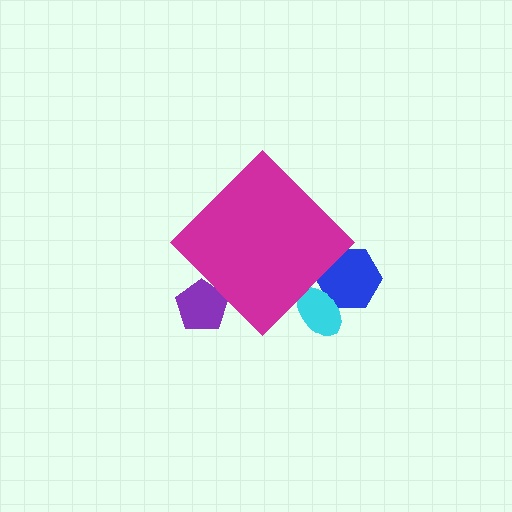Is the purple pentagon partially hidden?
Yes, the purple pentagon is partially hidden behind the magenta diamond.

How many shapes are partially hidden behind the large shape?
3 shapes are partially hidden.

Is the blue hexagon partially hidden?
Yes, the blue hexagon is partially hidden behind the magenta diamond.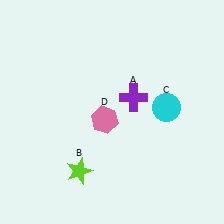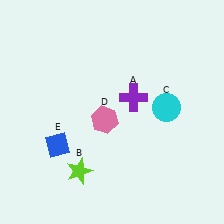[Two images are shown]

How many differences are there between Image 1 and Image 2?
There is 1 difference between the two images.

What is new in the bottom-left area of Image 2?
A blue diamond (E) was added in the bottom-left area of Image 2.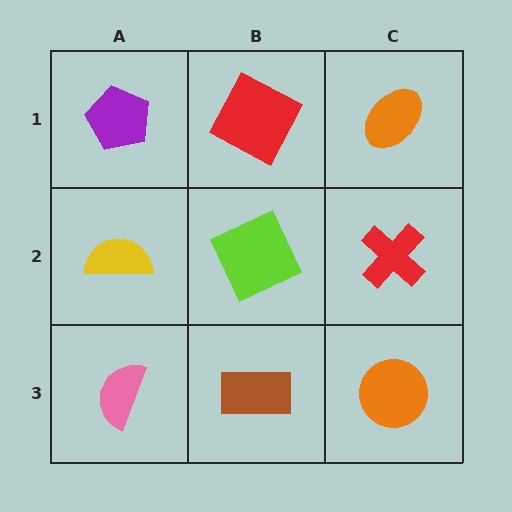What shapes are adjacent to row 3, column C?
A red cross (row 2, column C), a brown rectangle (row 3, column B).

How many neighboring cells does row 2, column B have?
4.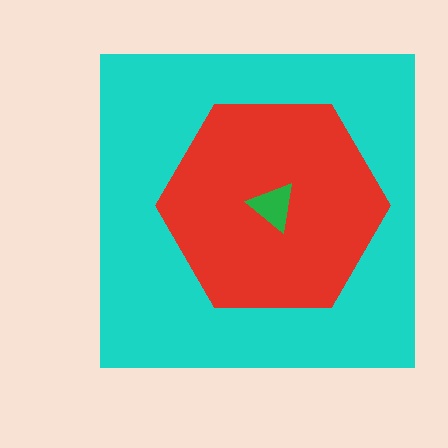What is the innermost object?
The green triangle.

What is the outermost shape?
The cyan square.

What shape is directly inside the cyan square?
The red hexagon.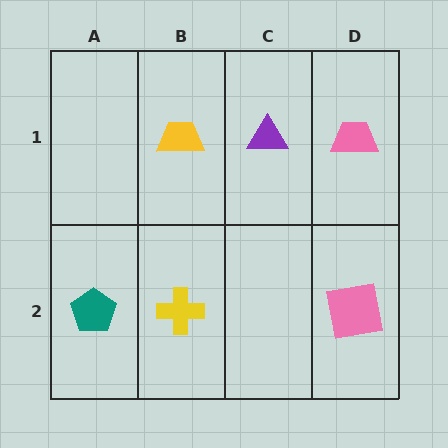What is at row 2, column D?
A pink square.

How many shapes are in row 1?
3 shapes.